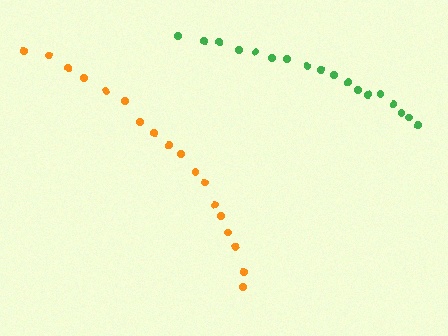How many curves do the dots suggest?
There are 2 distinct paths.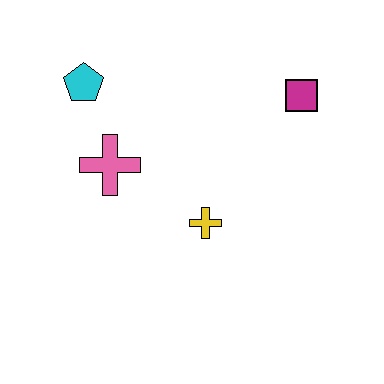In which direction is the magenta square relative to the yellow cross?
The magenta square is above the yellow cross.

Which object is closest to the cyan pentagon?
The pink cross is closest to the cyan pentagon.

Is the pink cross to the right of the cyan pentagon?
Yes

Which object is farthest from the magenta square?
The cyan pentagon is farthest from the magenta square.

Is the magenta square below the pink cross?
No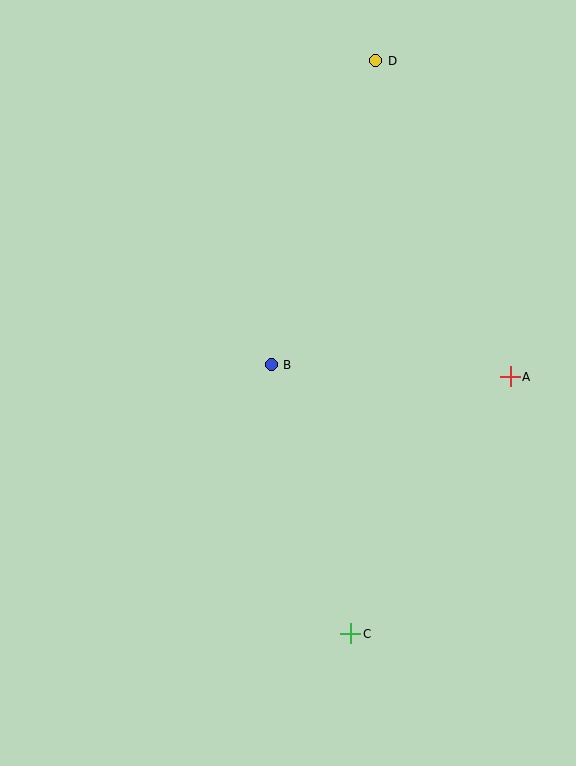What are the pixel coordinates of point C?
Point C is at (351, 634).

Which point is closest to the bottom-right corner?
Point C is closest to the bottom-right corner.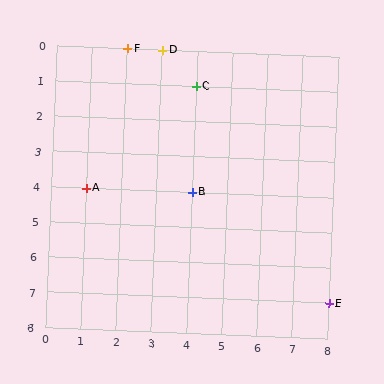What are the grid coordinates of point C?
Point C is at grid coordinates (4, 1).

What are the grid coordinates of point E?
Point E is at grid coordinates (8, 7).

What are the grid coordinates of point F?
Point F is at grid coordinates (2, 0).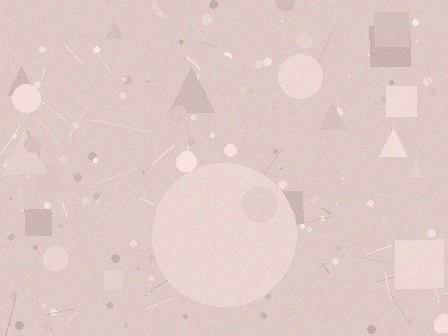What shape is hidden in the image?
A circle is hidden in the image.